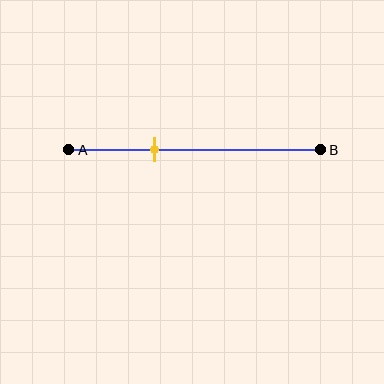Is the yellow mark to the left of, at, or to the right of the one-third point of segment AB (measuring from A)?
The yellow mark is approximately at the one-third point of segment AB.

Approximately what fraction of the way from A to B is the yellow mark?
The yellow mark is approximately 35% of the way from A to B.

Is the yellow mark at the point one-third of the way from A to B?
Yes, the mark is approximately at the one-third point.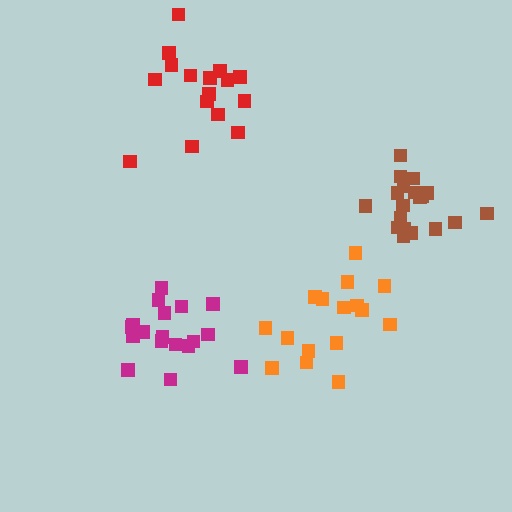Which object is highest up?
The red cluster is topmost.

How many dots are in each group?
Group 1: 18 dots, Group 2: 19 dots, Group 3: 16 dots, Group 4: 16 dots (69 total).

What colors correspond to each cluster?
The clusters are colored: magenta, brown, red, orange.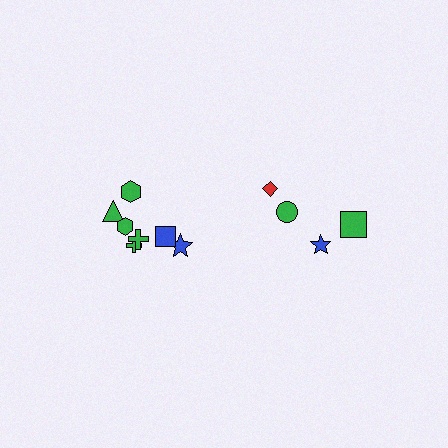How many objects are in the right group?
There are 4 objects.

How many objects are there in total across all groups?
There are 11 objects.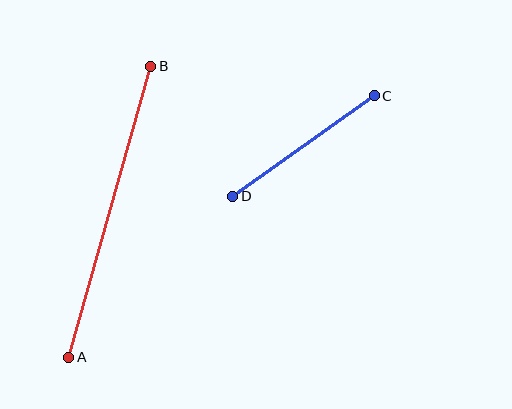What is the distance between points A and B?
The distance is approximately 302 pixels.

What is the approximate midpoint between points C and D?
The midpoint is at approximately (303, 146) pixels.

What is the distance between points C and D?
The distance is approximately 174 pixels.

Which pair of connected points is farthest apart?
Points A and B are farthest apart.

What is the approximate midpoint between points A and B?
The midpoint is at approximately (110, 212) pixels.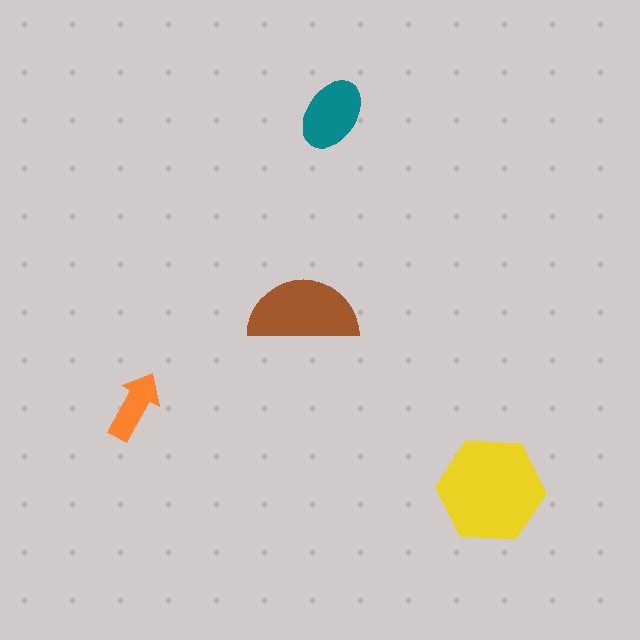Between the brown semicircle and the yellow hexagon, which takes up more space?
The yellow hexagon.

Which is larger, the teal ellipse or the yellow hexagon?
The yellow hexagon.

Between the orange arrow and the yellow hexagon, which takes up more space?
The yellow hexagon.